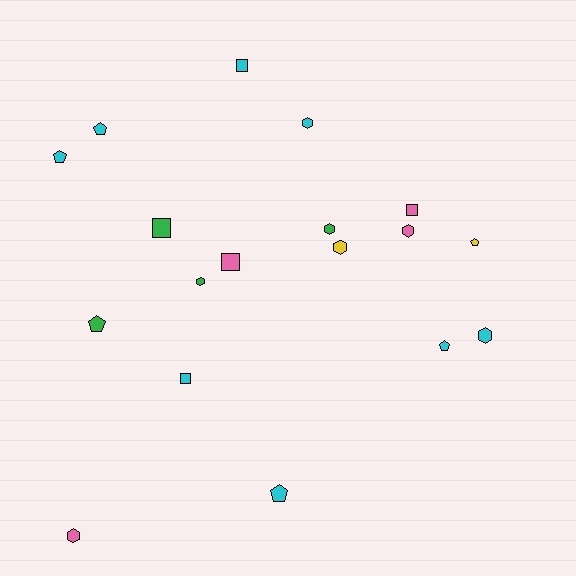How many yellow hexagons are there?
There is 1 yellow hexagon.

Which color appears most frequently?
Cyan, with 8 objects.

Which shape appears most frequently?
Hexagon, with 7 objects.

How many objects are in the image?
There are 18 objects.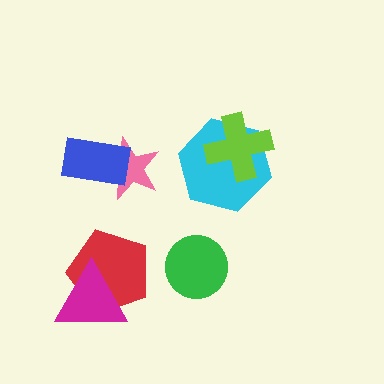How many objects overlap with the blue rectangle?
1 object overlaps with the blue rectangle.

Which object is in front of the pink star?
The blue rectangle is in front of the pink star.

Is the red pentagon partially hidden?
Yes, it is partially covered by another shape.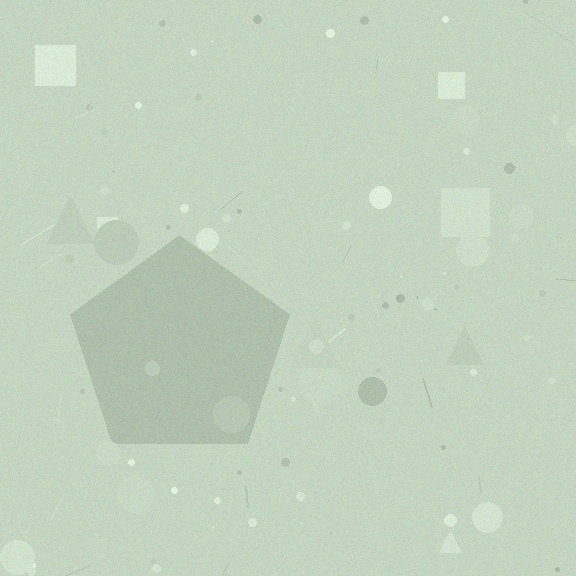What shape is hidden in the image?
A pentagon is hidden in the image.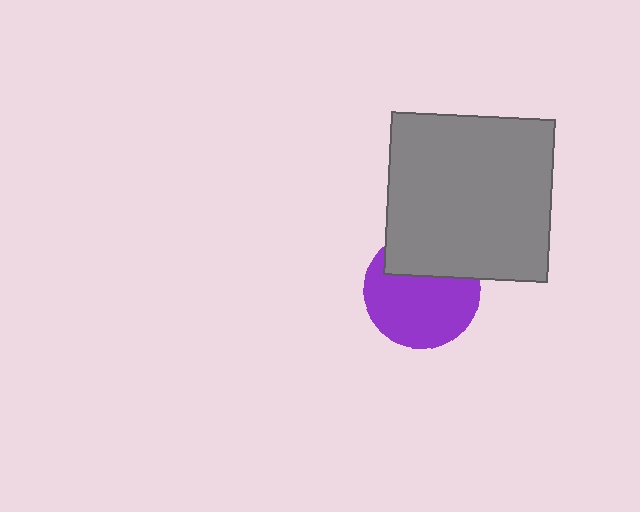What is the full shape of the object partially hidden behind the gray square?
The partially hidden object is a purple circle.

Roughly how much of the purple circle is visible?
Most of it is visible (roughly 68%).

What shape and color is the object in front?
The object in front is a gray square.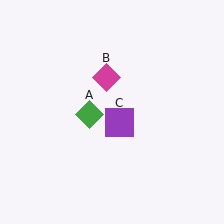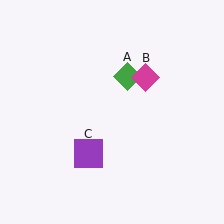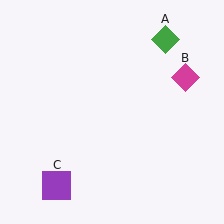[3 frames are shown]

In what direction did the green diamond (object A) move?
The green diamond (object A) moved up and to the right.